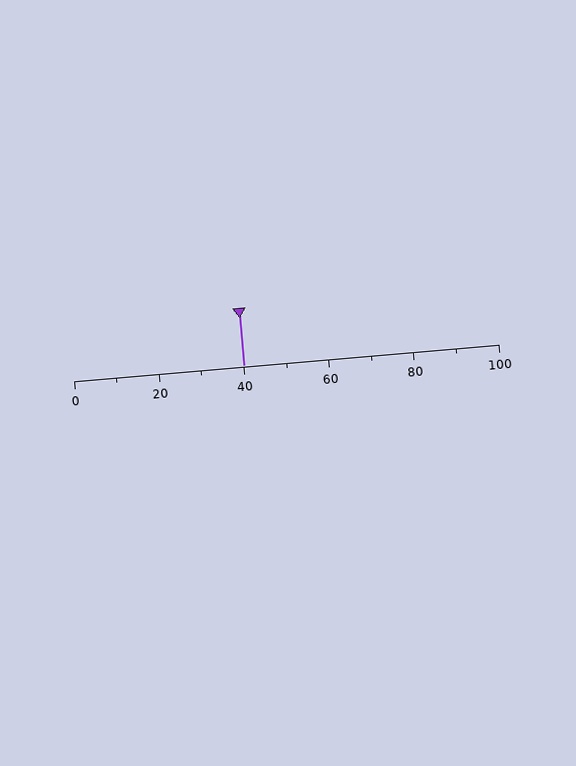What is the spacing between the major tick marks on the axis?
The major ticks are spaced 20 apart.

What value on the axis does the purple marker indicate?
The marker indicates approximately 40.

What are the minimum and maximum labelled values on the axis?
The axis runs from 0 to 100.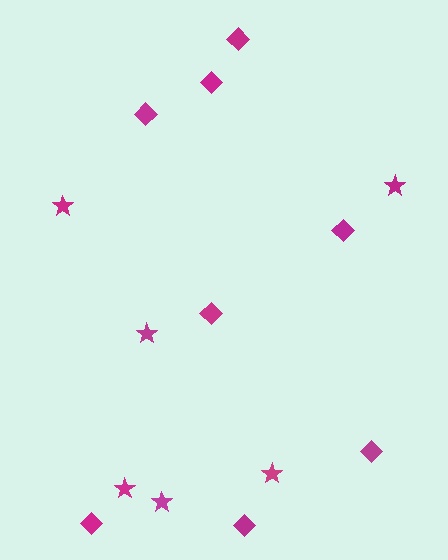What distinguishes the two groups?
There are 2 groups: one group of stars (6) and one group of diamonds (8).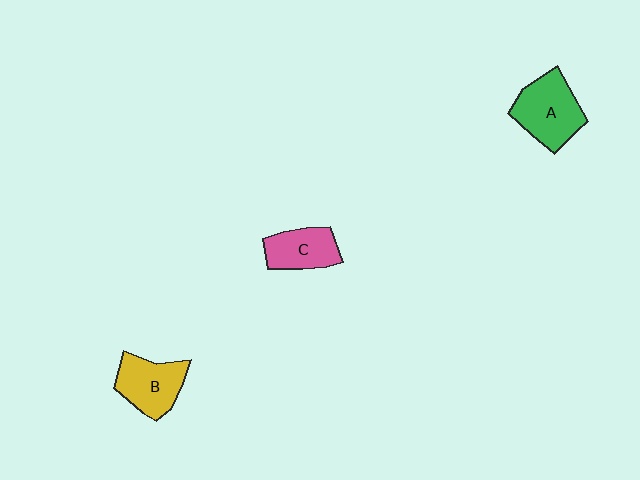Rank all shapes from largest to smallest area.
From largest to smallest: A (green), B (yellow), C (pink).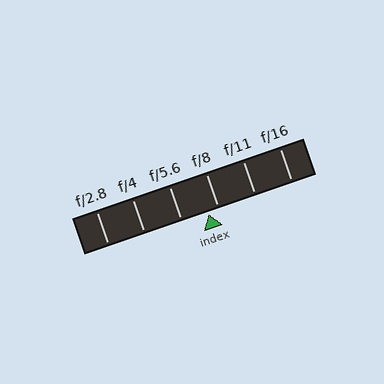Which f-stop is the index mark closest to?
The index mark is closest to f/8.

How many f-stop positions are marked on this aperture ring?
There are 6 f-stop positions marked.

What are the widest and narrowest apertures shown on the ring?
The widest aperture shown is f/2.8 and the narrowest is f/16.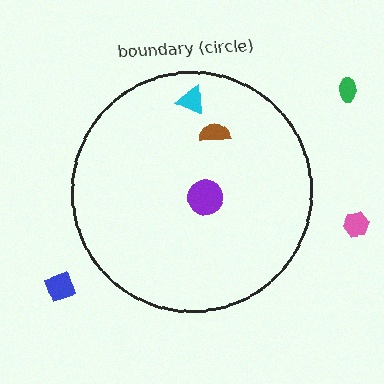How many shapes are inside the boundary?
3 inside, 3 outside.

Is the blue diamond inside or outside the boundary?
Outside.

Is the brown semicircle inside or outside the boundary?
Inside.